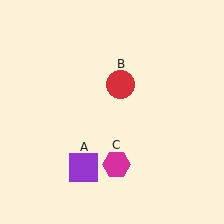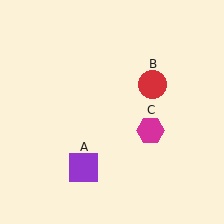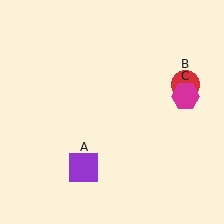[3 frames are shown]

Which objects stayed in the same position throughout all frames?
Purple square (object A) remained stationary.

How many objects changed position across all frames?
2 objects changed position: red circle (object B), magenta hexagon (object C).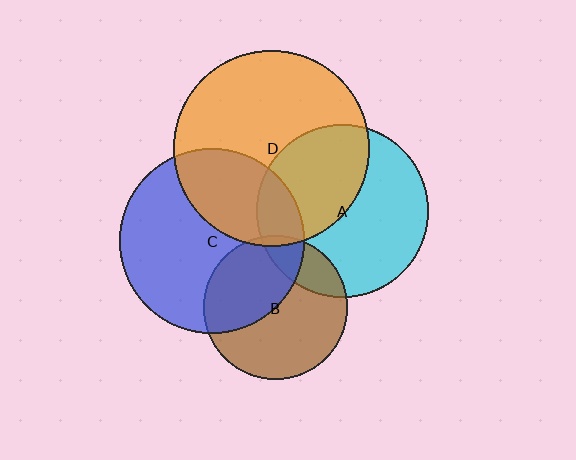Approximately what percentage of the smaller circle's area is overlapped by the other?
Approximately 40%.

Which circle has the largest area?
Circle D (orange).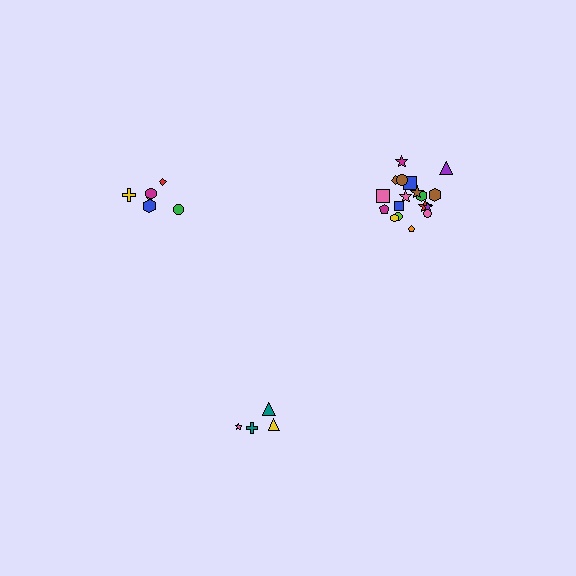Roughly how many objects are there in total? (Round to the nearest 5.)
Roughly 30 objects in total.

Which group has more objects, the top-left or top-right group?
The top-right group.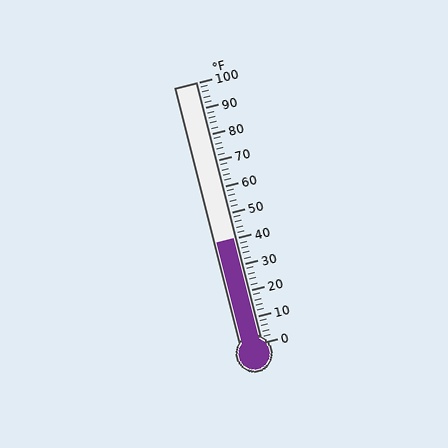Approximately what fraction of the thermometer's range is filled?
The thermometer is filled to approximately 40% of its range.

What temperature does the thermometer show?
The thermometer shows approximately 40°F.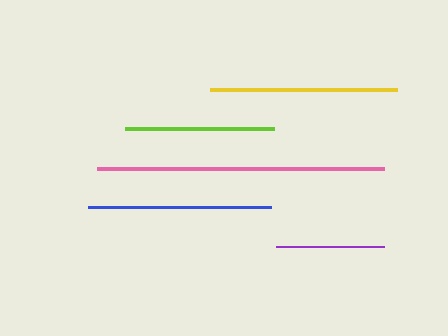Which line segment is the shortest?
The purple line is the shortest at approximately 109 pixels.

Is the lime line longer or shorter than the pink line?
The pink line is longer than the lime line.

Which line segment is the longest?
The pink line is the longest at approximately 287 pixels.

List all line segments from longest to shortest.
From longest to shortest: pink, yellow, blue, lime, purple.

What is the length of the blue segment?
The blue segment is approximately 183 pixels long.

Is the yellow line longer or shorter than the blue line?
The yellow line is longer than the blue line.